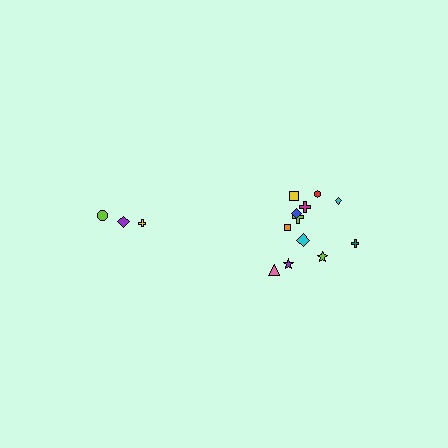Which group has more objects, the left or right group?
The right group.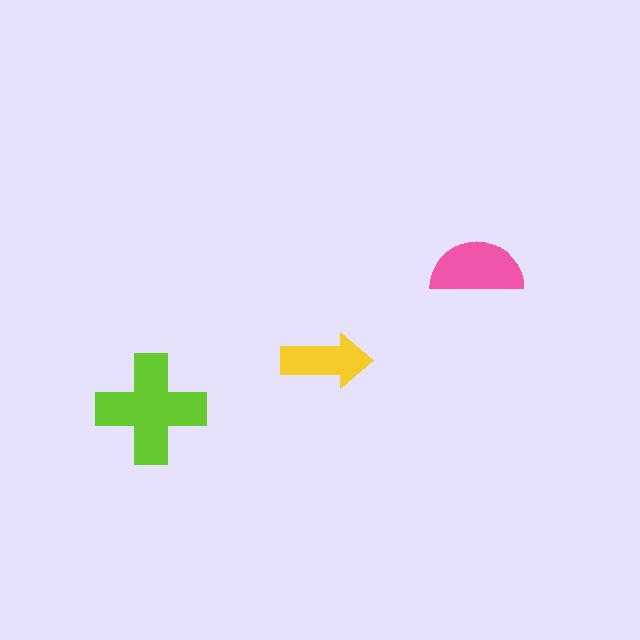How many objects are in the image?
There are 3 objects in the image.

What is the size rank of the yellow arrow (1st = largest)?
3rd.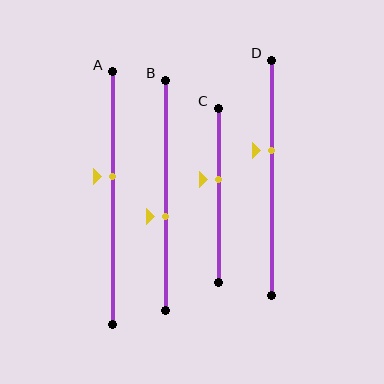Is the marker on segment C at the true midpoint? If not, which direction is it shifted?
No, the marker on segment C is shifted upward by about 9% of the segment length.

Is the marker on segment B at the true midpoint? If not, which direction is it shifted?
No, the marker on segment B is shifted downward by about 9% of the segment length.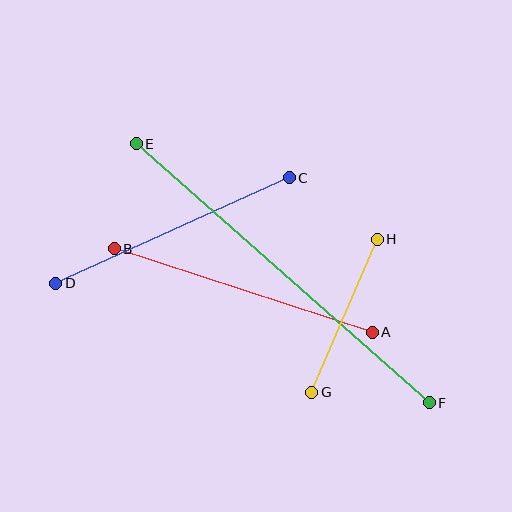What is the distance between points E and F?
The distance is approximately 391 pixels.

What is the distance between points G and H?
The distance is approximately 166 pixels.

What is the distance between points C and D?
The distance is approximately 256 pixels.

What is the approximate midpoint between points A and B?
The midpoint is at approximately (243, 290) pixels.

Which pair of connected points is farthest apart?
Points E and F are farthest apart.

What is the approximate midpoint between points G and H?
The midpoint is at approximately (344, 316) pixels.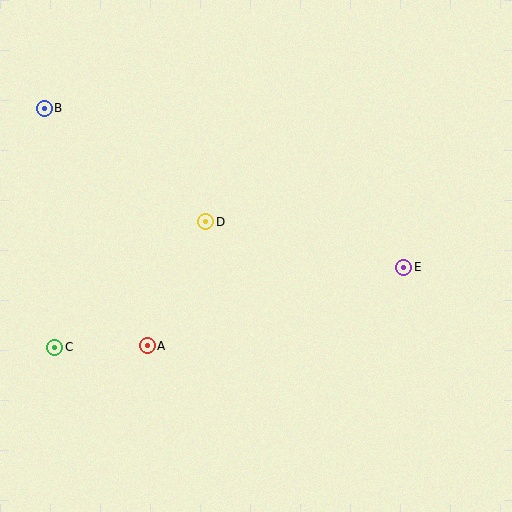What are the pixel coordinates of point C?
Point C is at (55, 347).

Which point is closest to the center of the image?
Point D at (206, 222) is closest to the center.